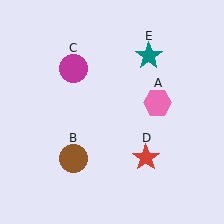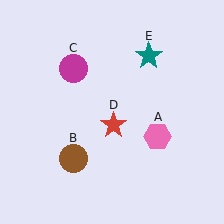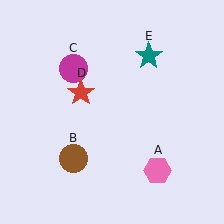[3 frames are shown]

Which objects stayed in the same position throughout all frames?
Brown circle (object B) and magenta circle (object C) and teal star (object E) remained stationary.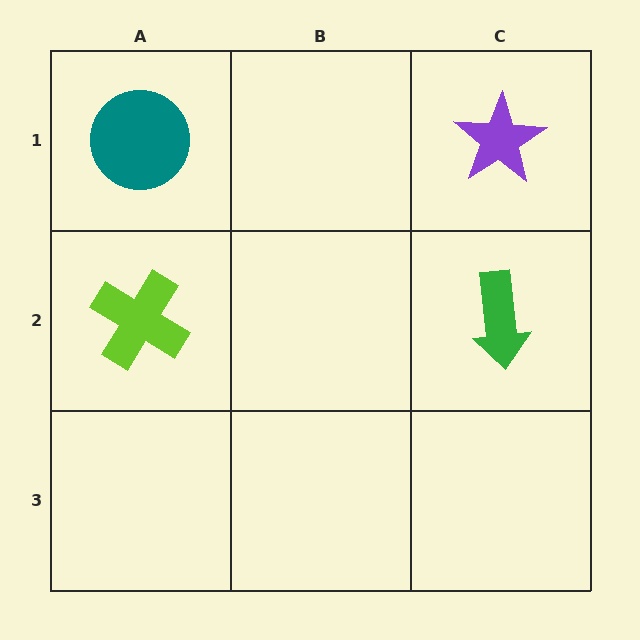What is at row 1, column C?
A purple star.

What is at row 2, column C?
A green arrow.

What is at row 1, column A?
A teal circle.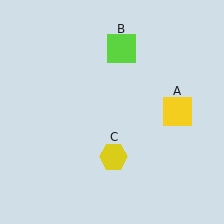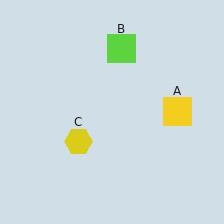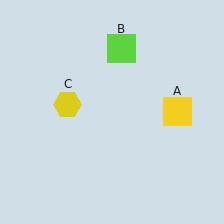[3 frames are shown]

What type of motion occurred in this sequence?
The yellow hexagon (object C) rotated clockwise around the center of the scene.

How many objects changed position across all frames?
1 object changed position: yellow hexagon (object C).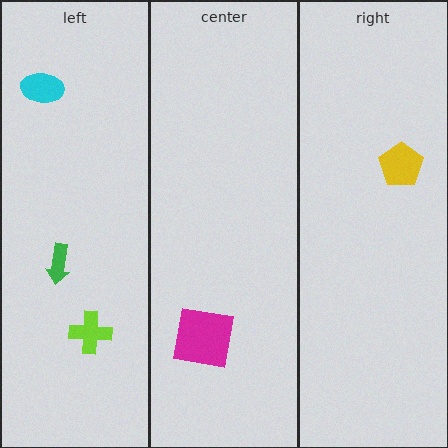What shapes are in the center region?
The magenta square.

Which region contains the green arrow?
The left region.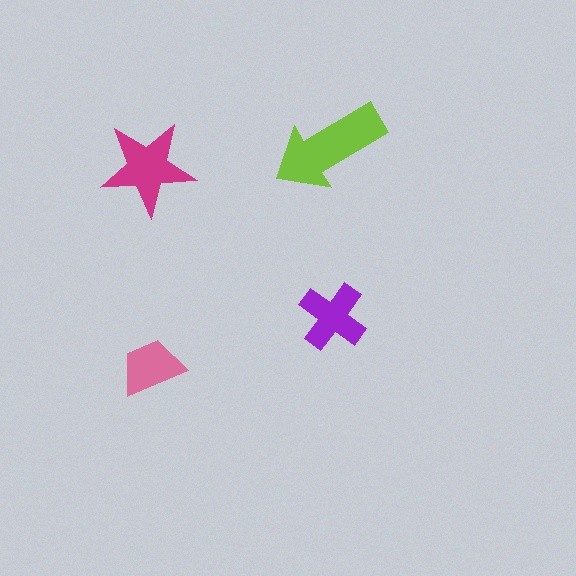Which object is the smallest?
The pink trapezoid.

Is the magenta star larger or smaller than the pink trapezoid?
Larger.